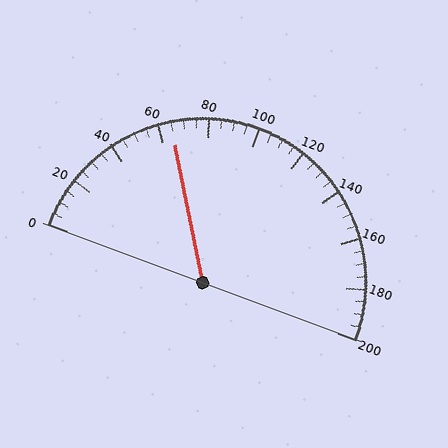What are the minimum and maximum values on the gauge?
The gauge ranges from 0 to 200.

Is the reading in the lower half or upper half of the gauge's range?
The reading is in the lower half of the range (0 to 200).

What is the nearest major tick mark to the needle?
The nearest major tick mark is 60.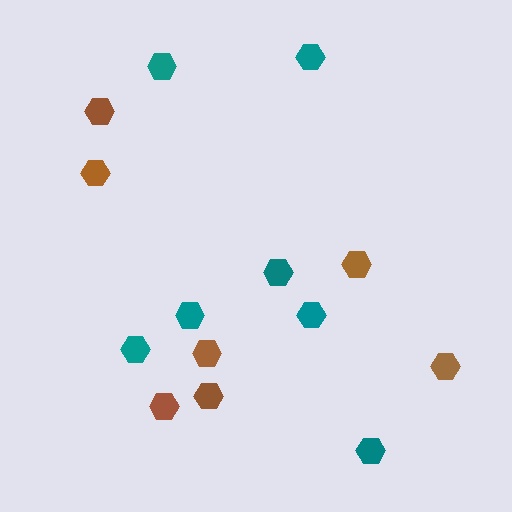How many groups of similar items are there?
There are 2 groups: one group of brown hexagons (7) and one group of teal hexagons (7).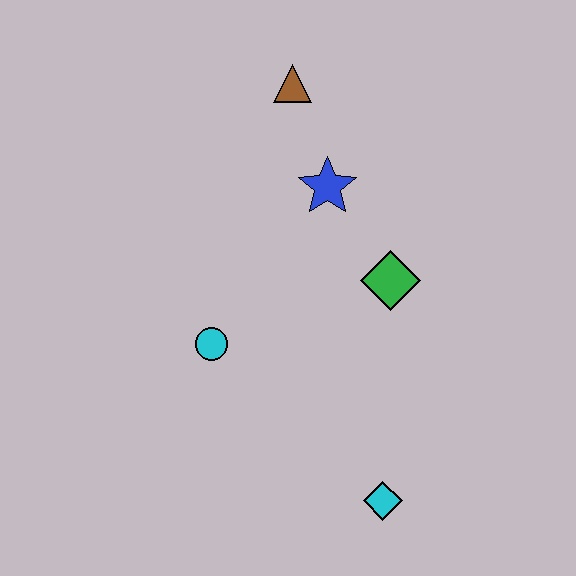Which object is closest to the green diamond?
The blue star is closest to the green diamond.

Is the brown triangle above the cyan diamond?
Yes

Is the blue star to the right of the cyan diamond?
No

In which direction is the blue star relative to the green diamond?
The blue star is above the green diamond.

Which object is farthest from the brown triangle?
The cyan diamond is farthest from the brown triangle.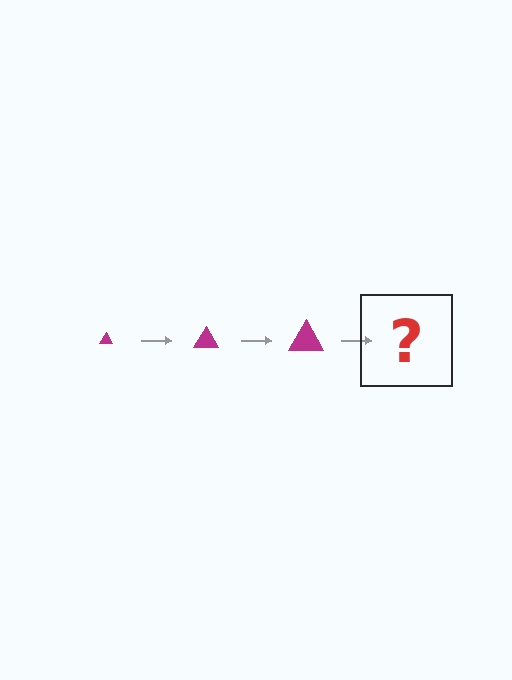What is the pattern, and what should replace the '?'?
The pattern is that the triangle gets progressively larger each step. The '?' should be a magenta triangle, larger than the previous one.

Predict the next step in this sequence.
The next step is a magenta triangle, larger than the previous one.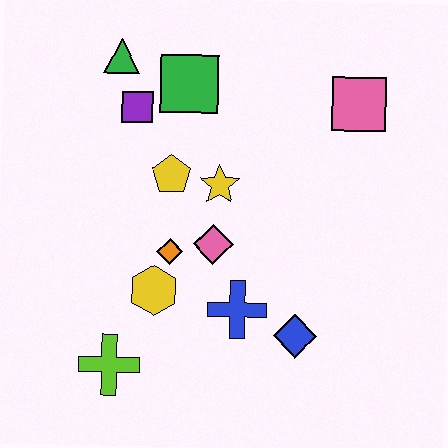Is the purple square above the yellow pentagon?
Yes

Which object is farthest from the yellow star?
The lime cross is farthest from the yellow star.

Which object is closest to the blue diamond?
The blue cross is closest to the blue diamond.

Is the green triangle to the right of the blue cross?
No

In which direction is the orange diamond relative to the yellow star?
The orange diamond is below the yellow star.